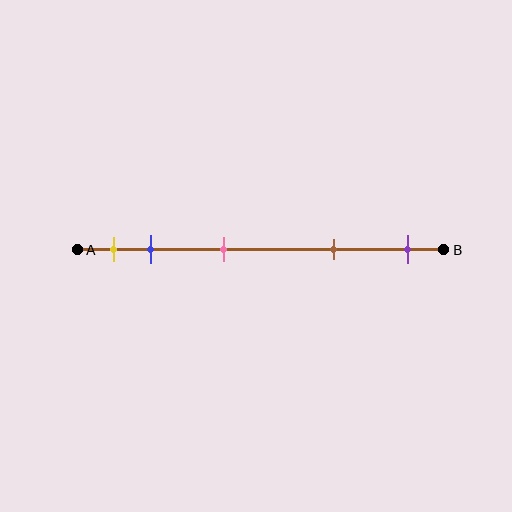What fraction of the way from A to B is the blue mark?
The blue mark is approximately 20% (0.2) of the way from A to B.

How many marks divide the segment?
There are 5 marks dividing the segment.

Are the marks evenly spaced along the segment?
No, the marks are not evenly spaced.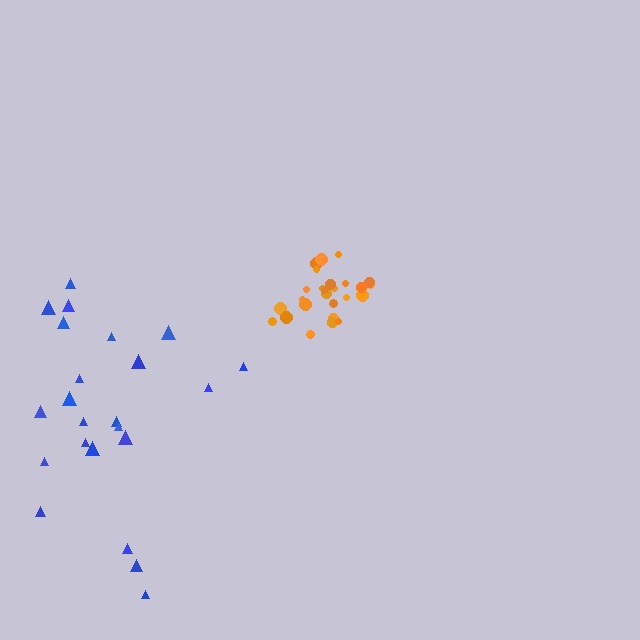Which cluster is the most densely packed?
Orange.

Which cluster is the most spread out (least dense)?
Blue.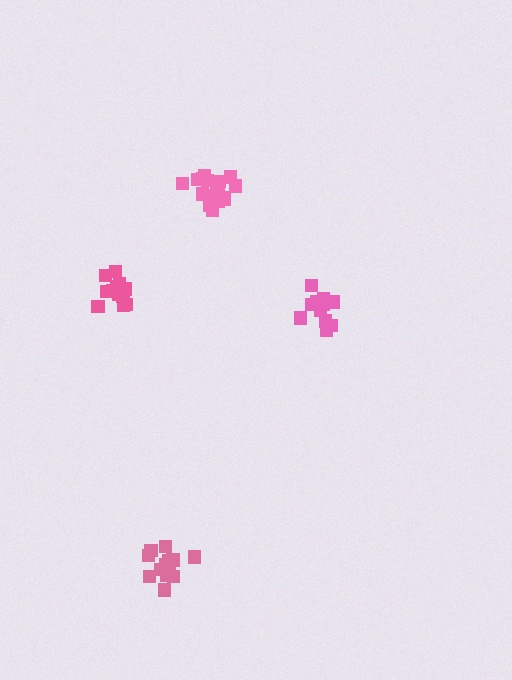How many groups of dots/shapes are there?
There are 4 groups.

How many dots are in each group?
Group 1: 15 dots, Group 2: 19 dots, Group 3: 13 dots, Group 4: 13 dots (60 total).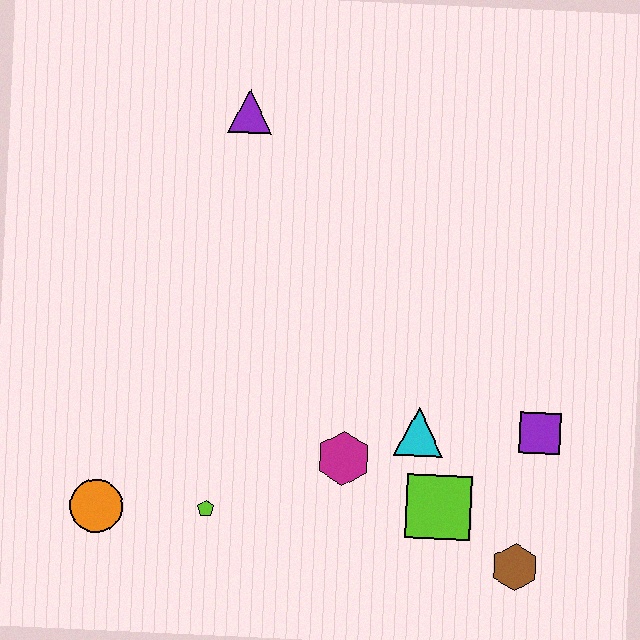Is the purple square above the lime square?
Yes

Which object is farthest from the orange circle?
The purple square is farthest from the orange circle.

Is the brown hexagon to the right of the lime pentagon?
Yes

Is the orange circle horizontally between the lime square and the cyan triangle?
No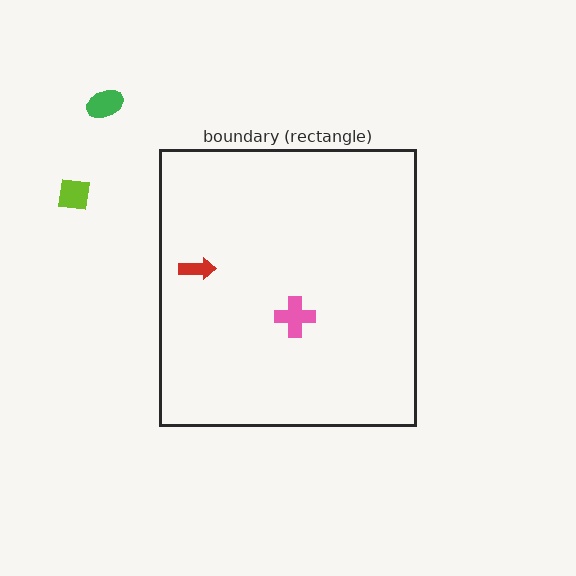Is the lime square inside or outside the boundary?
Outside.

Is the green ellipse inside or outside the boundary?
Outside.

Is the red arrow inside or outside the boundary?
Inside.